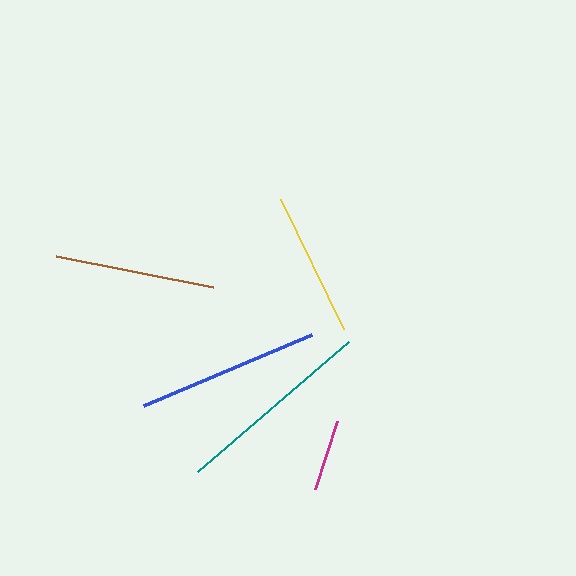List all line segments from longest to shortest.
From longest to shortest: teal, blue, brown, yellow, magenta.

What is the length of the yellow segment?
The yellow segment is approximately 144 pixels long.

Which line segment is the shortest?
The magenta line is the shortest at approximately 72 pixels.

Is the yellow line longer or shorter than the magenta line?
The yellow line is longer than the magenta line.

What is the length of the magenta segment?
The magenta segment is approximately 72 pixels long.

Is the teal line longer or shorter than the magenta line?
The teal line is longer than the magenta line.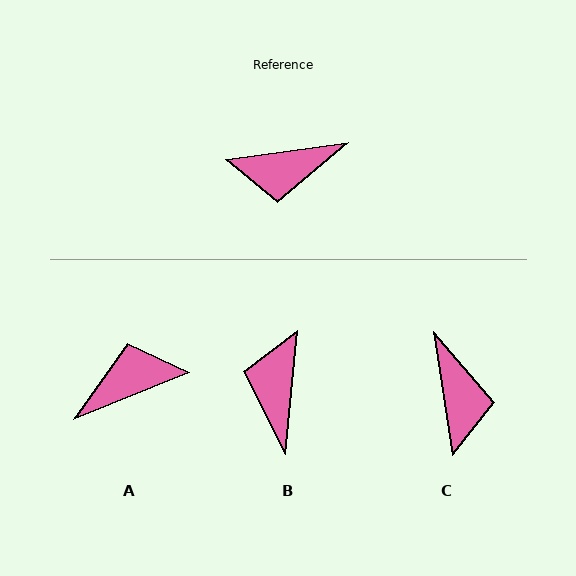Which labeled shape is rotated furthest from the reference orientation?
A, about 166 degrees away.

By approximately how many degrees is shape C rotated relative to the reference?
Approximately 91 degrees counter-clockwise.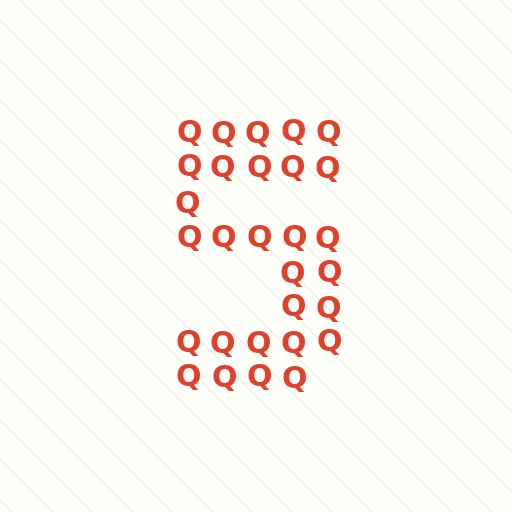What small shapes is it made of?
It is made of small letter Q's.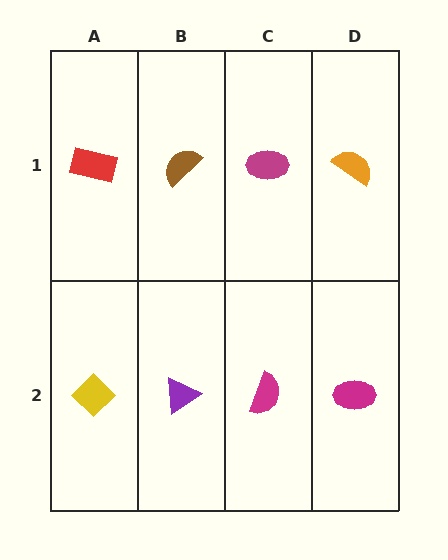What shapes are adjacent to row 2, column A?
A red rectangle (row 1, column A), a purple triangle (row 2, column B).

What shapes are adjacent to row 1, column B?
A purple triangle (row 2, column B), a red rectangle (row 1, column A), a magenta ellipse (row 1, column C).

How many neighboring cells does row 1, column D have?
2.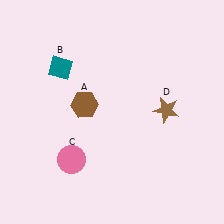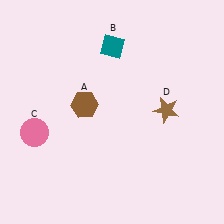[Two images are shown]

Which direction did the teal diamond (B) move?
The teal diamond (B) moved right.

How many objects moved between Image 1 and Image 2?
2 objects moved between the two images.